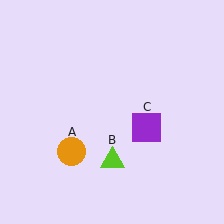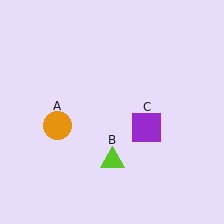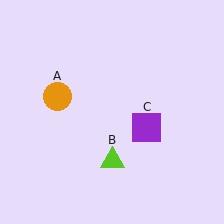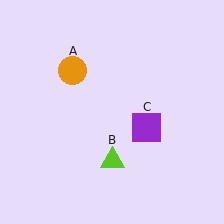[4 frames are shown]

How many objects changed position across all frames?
1 object changed position: orange circle (object A).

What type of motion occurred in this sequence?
The orange circle (object A) rotated clockwise around the center of the scene.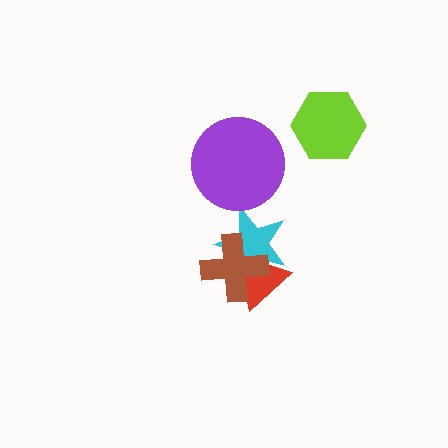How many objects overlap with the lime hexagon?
0 objects overlap with the lime hexagon.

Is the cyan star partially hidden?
Yes, it is partially covered by another shape.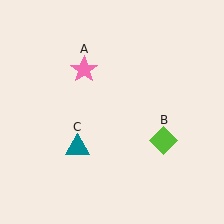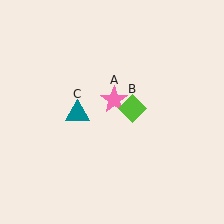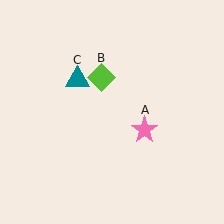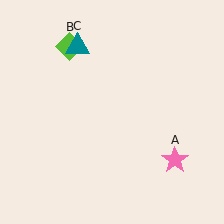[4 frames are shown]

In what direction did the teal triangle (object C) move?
The teal triangle (object C) moved up.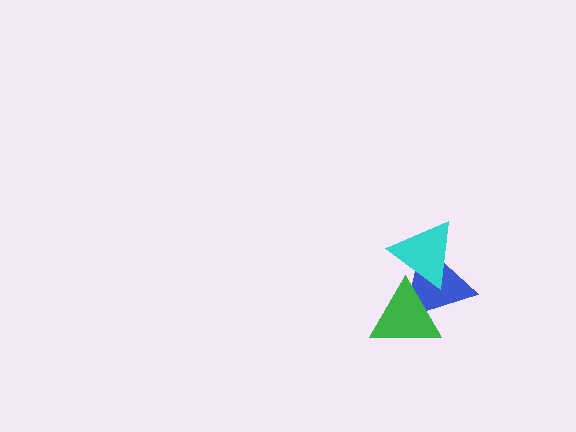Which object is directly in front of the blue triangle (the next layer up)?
The green triangle is directly in front of the blue triangle.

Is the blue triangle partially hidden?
Yes, it is partially covered by another shape.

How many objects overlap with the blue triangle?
2 objects overlap with the blue triangle.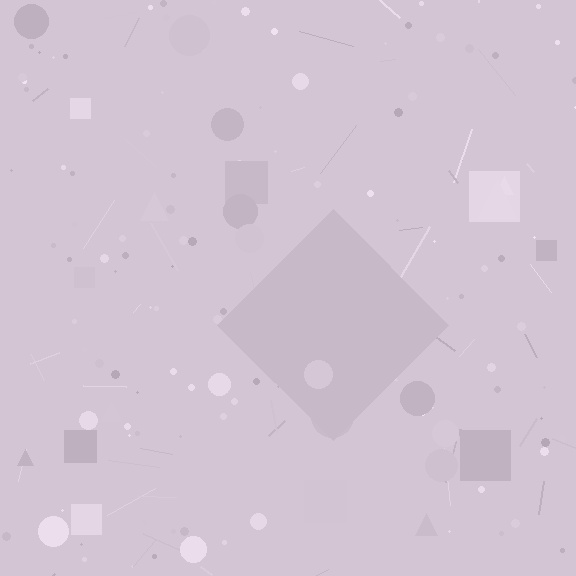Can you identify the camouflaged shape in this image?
The camouflaged shape is a diamond.